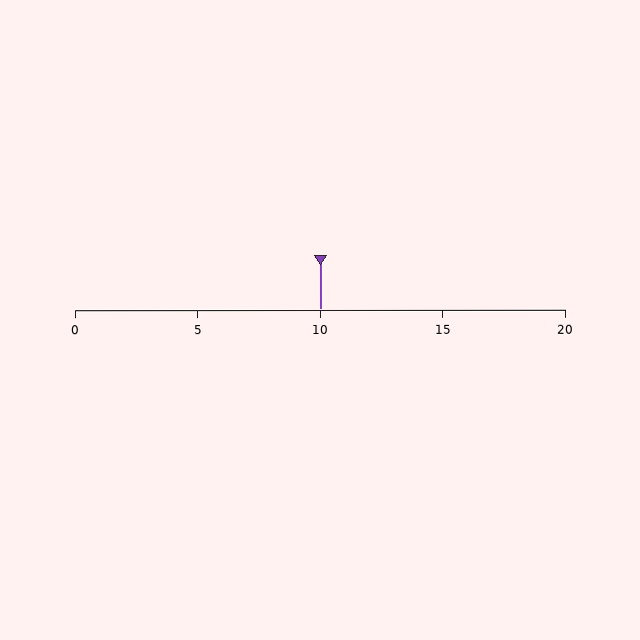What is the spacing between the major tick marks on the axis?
The major ticks are spaced 5 apart.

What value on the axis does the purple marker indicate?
The marker indicates approximately 10.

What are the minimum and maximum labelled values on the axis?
The axis runs from 0 to 20.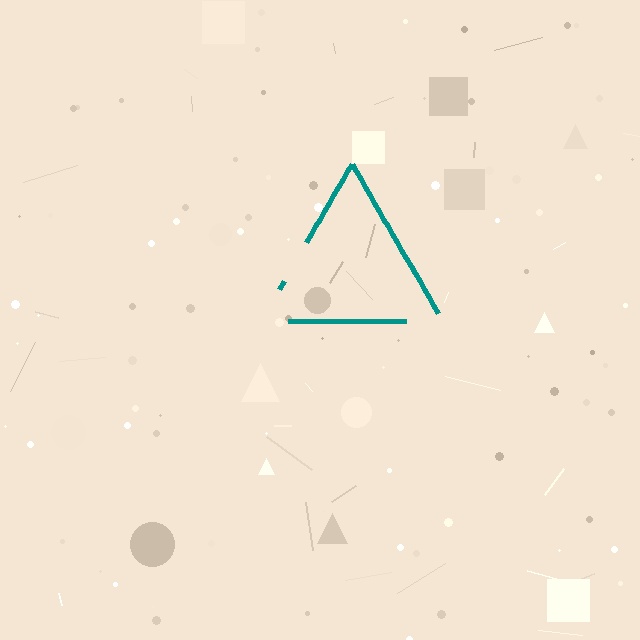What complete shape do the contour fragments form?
The contour fragments form a triangle.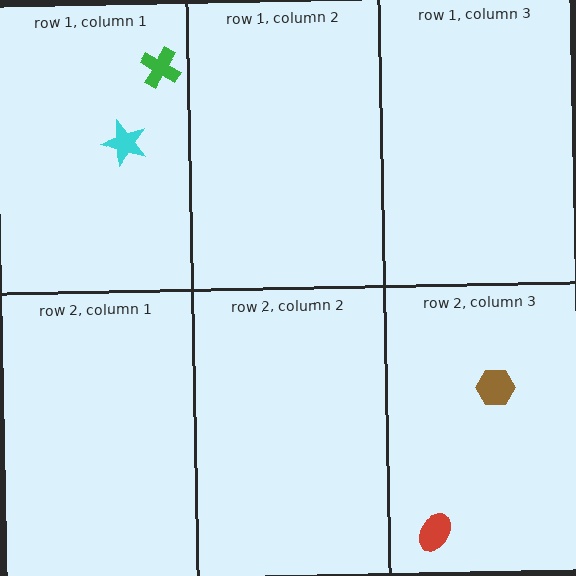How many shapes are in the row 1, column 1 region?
2.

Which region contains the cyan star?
The row 1, column 1 region.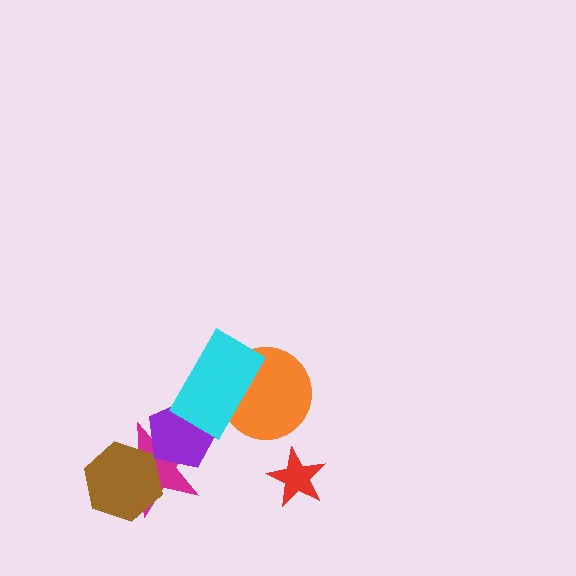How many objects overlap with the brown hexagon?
1 object overlaps with the brown hexagon.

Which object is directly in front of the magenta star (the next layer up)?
The brown hexagon is directly in front of the magenta star.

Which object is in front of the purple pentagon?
The cyan rectangle is in front of the purple pentagon.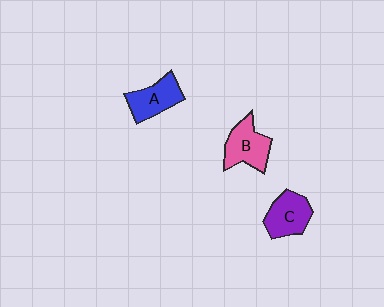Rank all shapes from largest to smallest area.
From largest to smallest: B (pink), C (purple), A (blue).